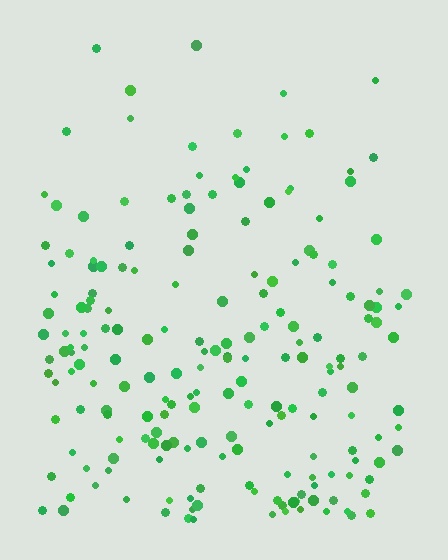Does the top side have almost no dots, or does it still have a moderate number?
Still a moderate number, just noticeably fewer than the bottom.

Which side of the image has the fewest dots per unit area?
The top.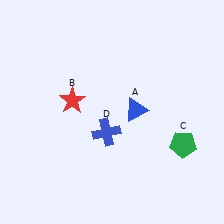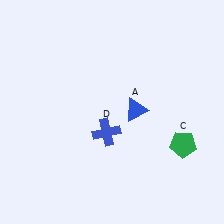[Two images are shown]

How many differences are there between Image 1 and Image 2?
There is 1 difference between the two images.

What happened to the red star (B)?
The red star (B) was removed in Image 2. It was in the top-left area of Image 1.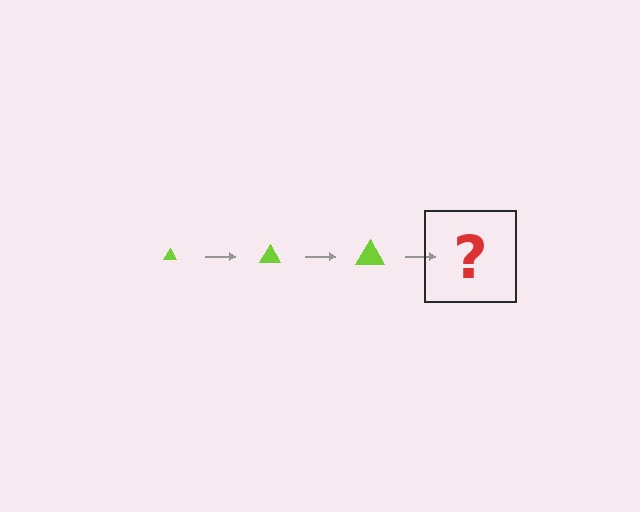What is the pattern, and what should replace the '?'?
The pattern is that the triangle gets progressively larger each step. The '?' should be a lime triangle, larger than the previous one.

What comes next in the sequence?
The next element should be a lime triangle, larger than the previous one.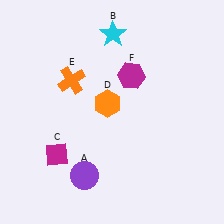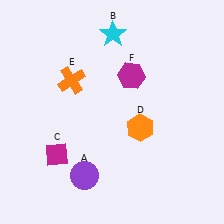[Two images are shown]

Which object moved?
The orange hexagon (D) moved right.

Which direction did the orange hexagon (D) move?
The orange hexagon (D) moved right.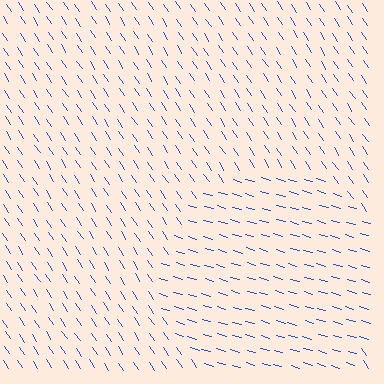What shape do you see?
I see a circle.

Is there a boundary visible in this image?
Yes, there is a texture boundary formed by a change in line orientation.